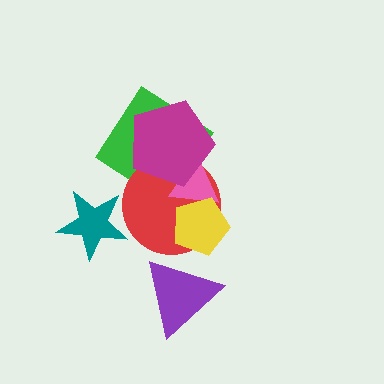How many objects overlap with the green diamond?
3 objects overlap with the green diamond.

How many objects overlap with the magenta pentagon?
3 objects overlap with the magenta pentagon.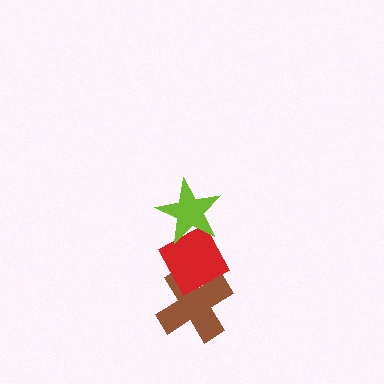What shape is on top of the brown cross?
The red diamond is on top of the brown cross.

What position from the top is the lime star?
The lime star is 1st from the top.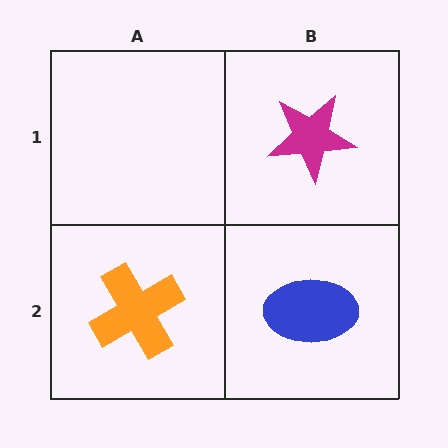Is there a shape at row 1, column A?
No, that cell is empty.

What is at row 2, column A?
An orange cross.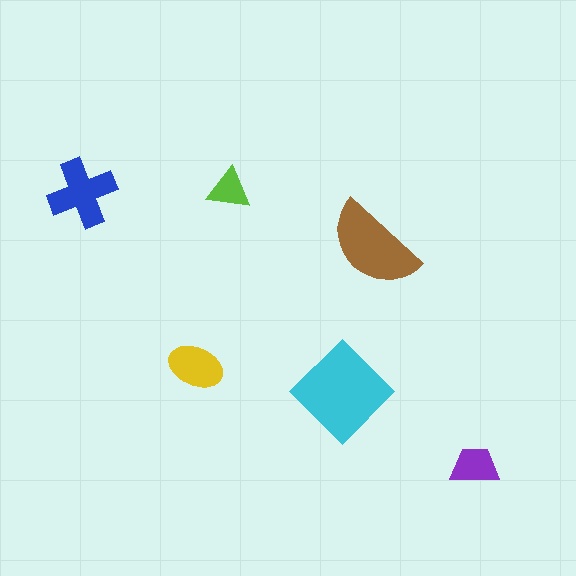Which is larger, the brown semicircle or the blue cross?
The brown semicircle.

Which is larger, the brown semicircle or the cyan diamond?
The cyan diamond.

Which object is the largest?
The cyan diamond.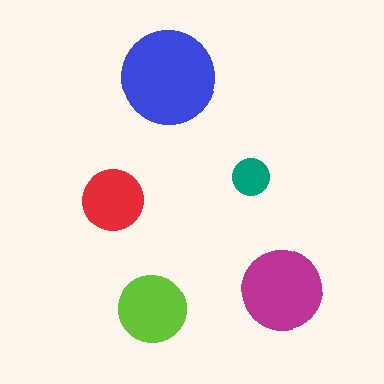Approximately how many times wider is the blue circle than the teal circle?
About 2.5 times wider.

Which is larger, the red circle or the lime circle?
The lime one.